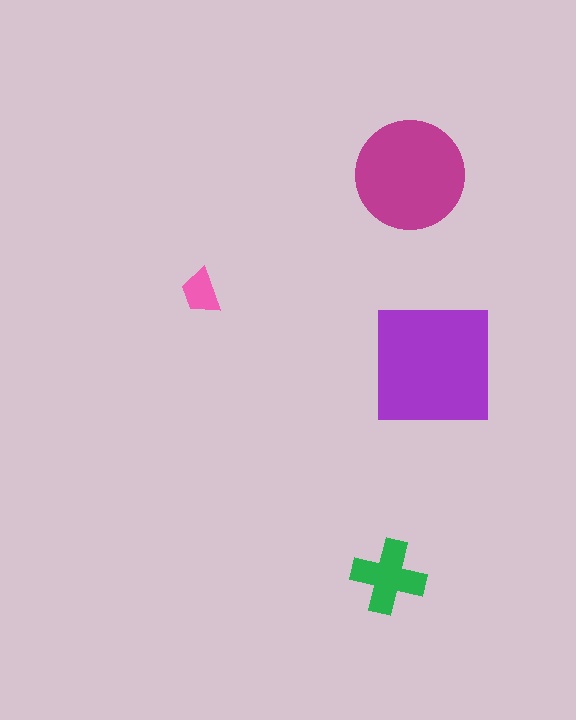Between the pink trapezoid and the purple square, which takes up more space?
The purple square.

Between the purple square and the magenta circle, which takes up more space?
The purple square.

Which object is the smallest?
The pink trapezoid.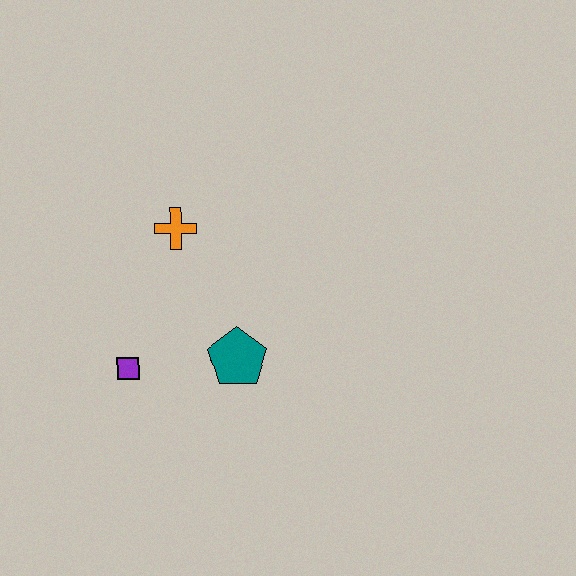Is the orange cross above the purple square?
Yes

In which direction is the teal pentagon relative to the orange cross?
The teal pentagon is below the orange cross.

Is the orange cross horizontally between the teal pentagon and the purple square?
Yes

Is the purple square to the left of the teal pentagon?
Yes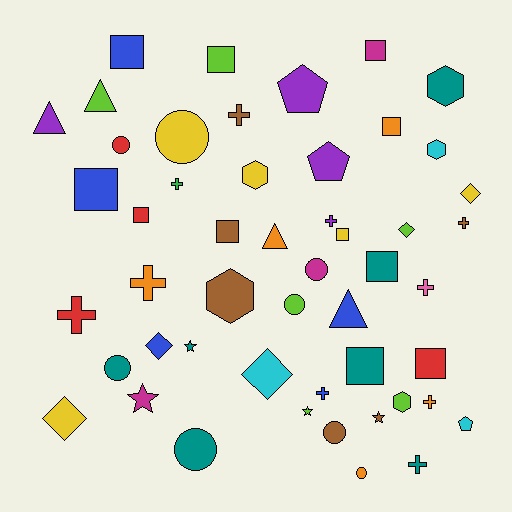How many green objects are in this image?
There is 1 green object.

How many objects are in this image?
There are 50 objects.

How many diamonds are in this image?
There are 5 diamonds.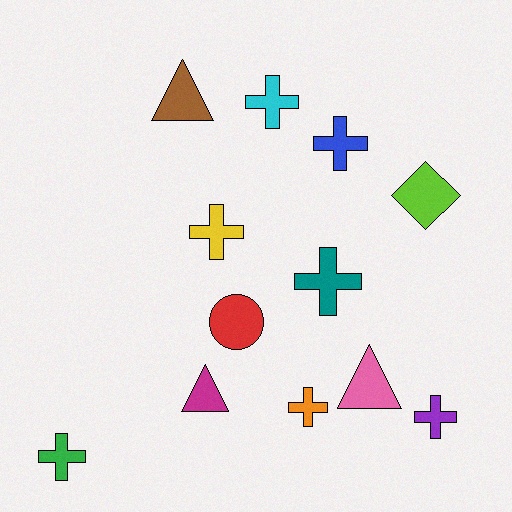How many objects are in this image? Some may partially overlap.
There are 12 objects.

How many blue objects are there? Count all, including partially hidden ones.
There is 1 blue object.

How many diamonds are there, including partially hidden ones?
There is 1 diamond.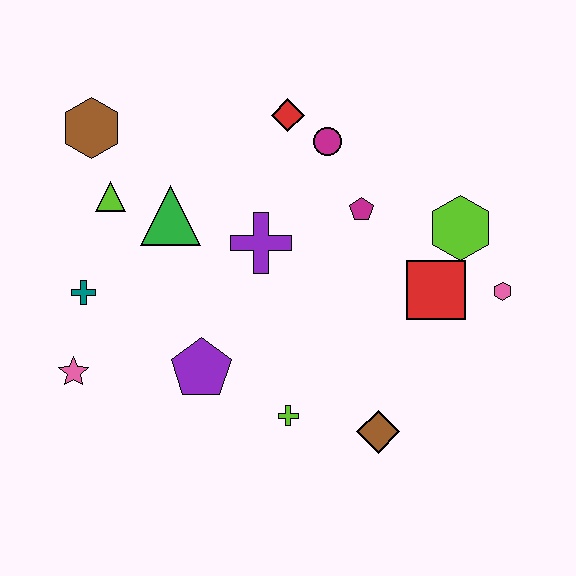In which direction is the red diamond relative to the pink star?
The red diamond is above the pink star.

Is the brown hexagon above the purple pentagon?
Yes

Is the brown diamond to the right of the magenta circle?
Yes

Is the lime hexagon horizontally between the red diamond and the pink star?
No